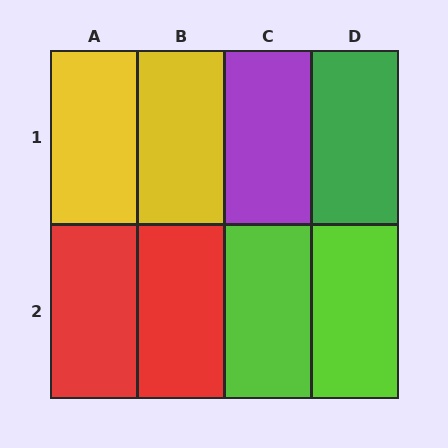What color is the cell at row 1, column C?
Purple.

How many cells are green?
1 cell is green.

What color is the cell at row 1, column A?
Yellow.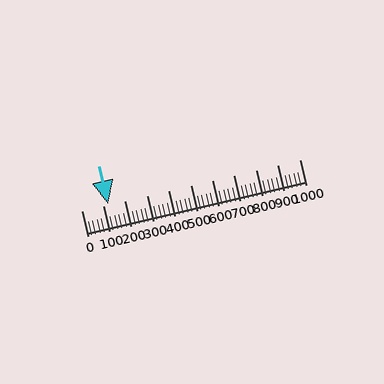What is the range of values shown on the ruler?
The ruler shows values from 0 to 1000.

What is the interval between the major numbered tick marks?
The major tick marks are spaced 100 units apart.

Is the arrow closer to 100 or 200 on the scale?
The arrow is closer to 100.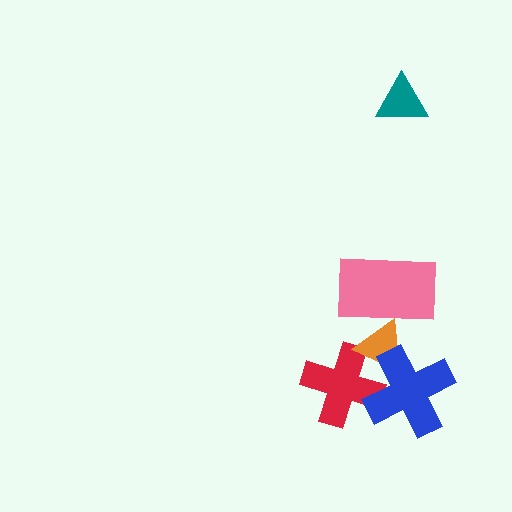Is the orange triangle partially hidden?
Yes, it is partially covered by another shape.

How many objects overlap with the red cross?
2 objects overlap with the red cross.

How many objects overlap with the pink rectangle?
1 object overlaps with the pink rectangle.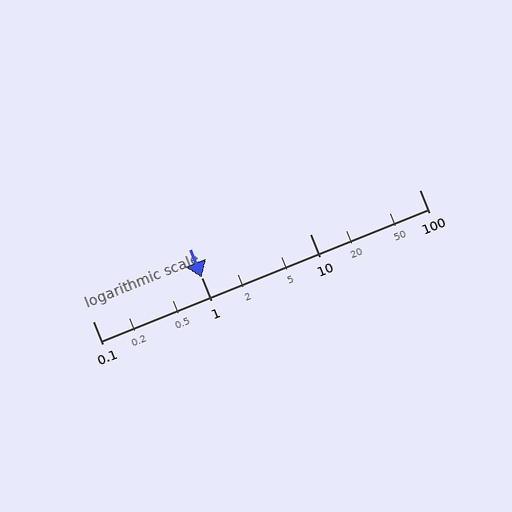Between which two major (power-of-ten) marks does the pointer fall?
The pointer is between 1 and 10.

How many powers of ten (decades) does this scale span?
The scale spans 3 decades, from 0.1 to 100.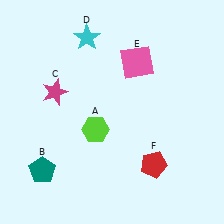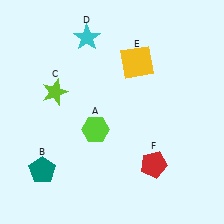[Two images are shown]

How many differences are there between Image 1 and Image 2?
There are 2 differences between the two images.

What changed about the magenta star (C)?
In Image 1, C is magenta. In Image 2, it changed to lime.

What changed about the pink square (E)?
In Image 1, E is pink. In Image 2, it changed to yellow.